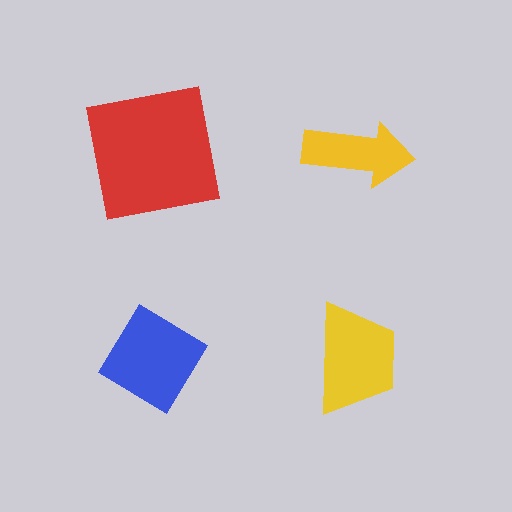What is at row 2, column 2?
A yellow trapezoid.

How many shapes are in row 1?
2 shapes.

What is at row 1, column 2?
A yellow arrow.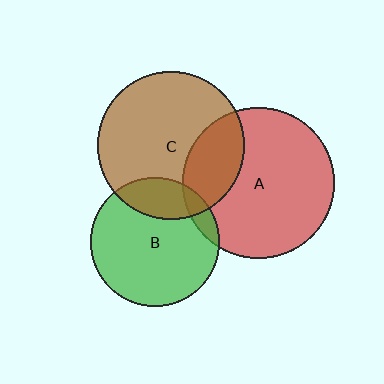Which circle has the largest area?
Circle A (red).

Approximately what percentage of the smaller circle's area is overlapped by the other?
Approximately 10%.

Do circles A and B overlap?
Yes.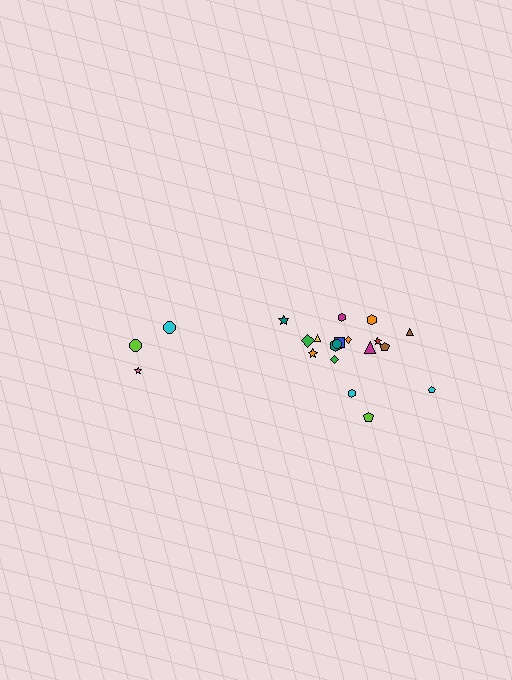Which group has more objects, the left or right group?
The right group.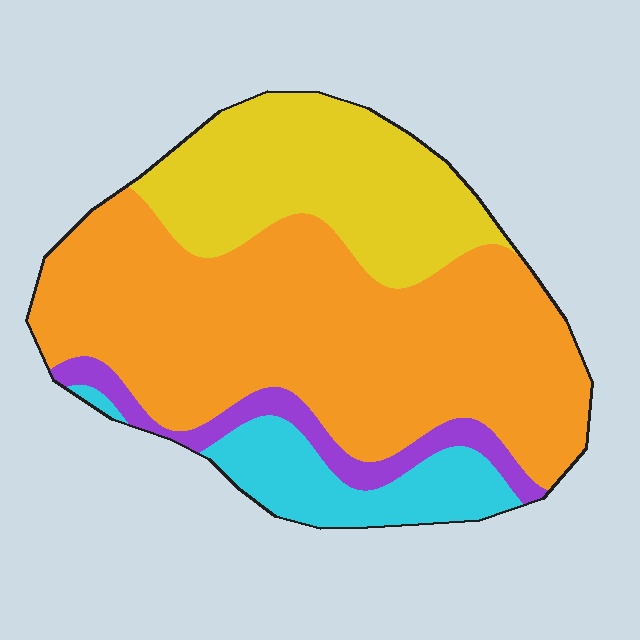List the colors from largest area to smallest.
From largest to smallest: orange, yellow, cyan, purple.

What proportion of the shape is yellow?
Yellow covers about 25% of the shape.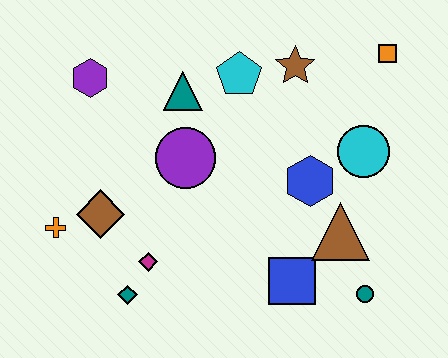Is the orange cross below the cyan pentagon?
Yes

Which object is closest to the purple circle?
The teal triangle is closest to the purple circle.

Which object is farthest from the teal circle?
The purple hexagon is farthest from the teal circle.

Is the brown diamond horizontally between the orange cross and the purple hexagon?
No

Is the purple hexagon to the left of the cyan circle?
Yes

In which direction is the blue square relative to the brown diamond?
The blue square is to the right of the brown diamond.